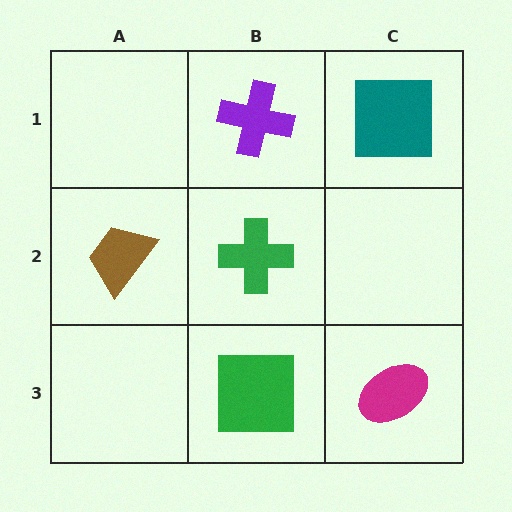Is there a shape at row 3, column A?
No, that cell is empty.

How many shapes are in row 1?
2 shapes.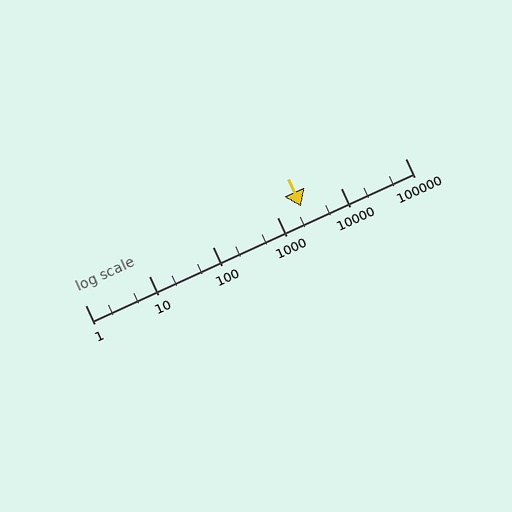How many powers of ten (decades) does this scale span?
The scale spans 5 decades, from 1 to 100000.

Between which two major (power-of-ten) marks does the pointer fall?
The pointer is between 1000 and 10000.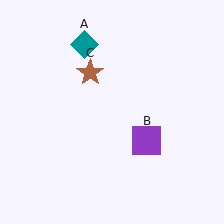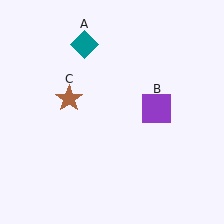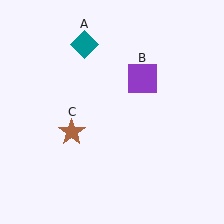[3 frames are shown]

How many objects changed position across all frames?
2 objects changed position: purple square (object B), brown star (object C).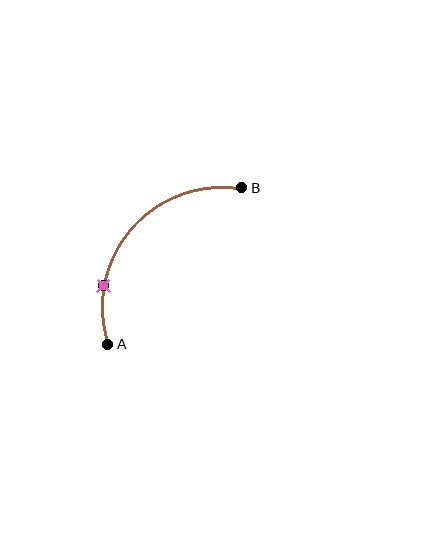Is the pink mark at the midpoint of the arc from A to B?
No. The pink mark lies on the arc but is closer to endpoint A. The arc midpoint would be at the point on the curve equidistant along the arc from both A and B.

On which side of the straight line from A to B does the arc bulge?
The arc bulges above and to the left of the straight line connecting A and B.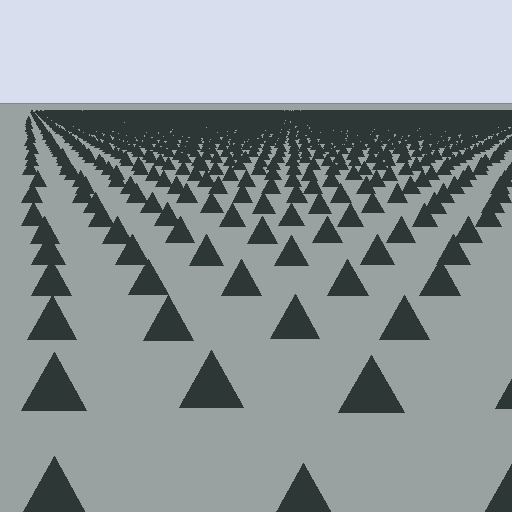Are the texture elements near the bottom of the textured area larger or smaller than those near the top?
Larger. Near the bottom, elements are closer to the viewer and appear at a bigger on-screen size.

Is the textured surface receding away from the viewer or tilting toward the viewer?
The surface is receding away from the viewer. Texture elements get smaller and denser toward the top.